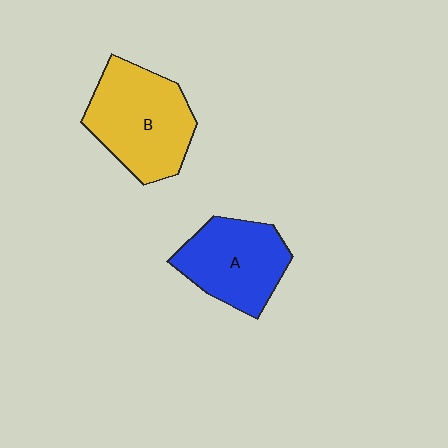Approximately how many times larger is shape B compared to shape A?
Approximately 1.2 times.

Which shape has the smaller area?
Shape A (blue).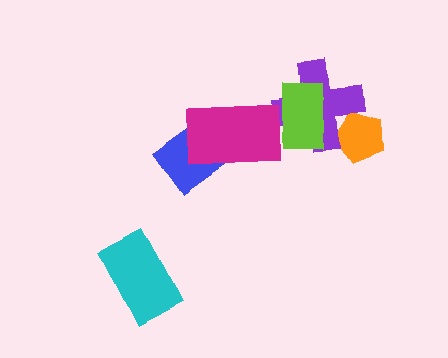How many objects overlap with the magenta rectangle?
1 object overlaps with the magenta rectangle.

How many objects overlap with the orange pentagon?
1 object overlaps with the orange pentagon.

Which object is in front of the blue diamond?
The magenta rectangle is in front of the blue diamond.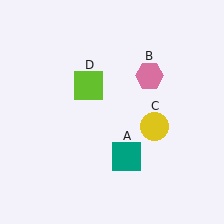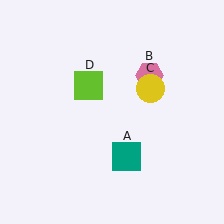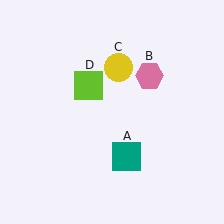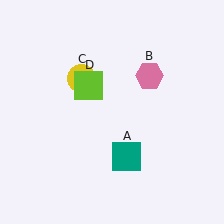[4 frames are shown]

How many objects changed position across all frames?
1 object changed position: yellow circle (object C).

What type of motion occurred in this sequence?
The yellow circle (object C) rotated counterclockwise around the center of the scene.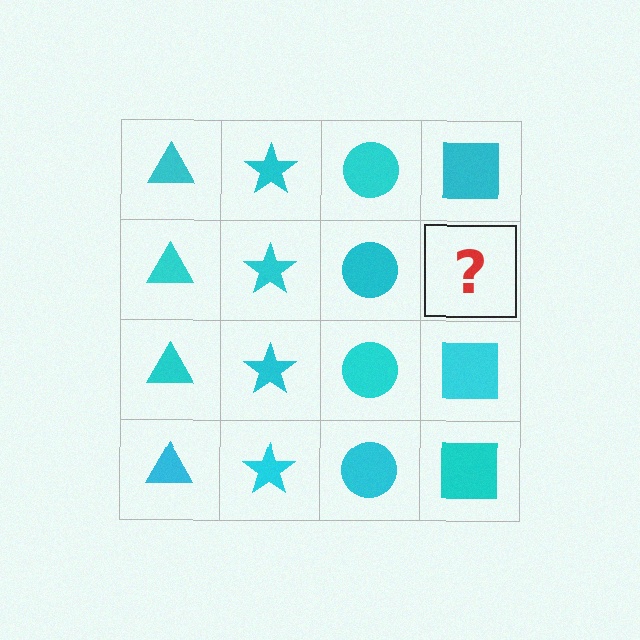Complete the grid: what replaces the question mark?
The question mark should be replaced with a cyan square.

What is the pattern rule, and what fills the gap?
The rule is that each column has a consistent shape. The gap should be filled with a cyan square.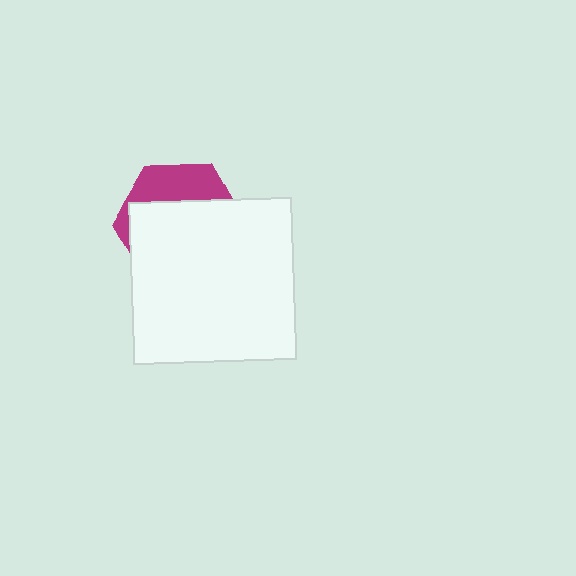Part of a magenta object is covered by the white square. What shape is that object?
It is a hexagon.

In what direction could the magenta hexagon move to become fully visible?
The magenta hexagon could move up. That would shift it out from behind the white square entirely.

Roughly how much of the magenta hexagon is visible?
A small part of it is visible (roughly 31%).